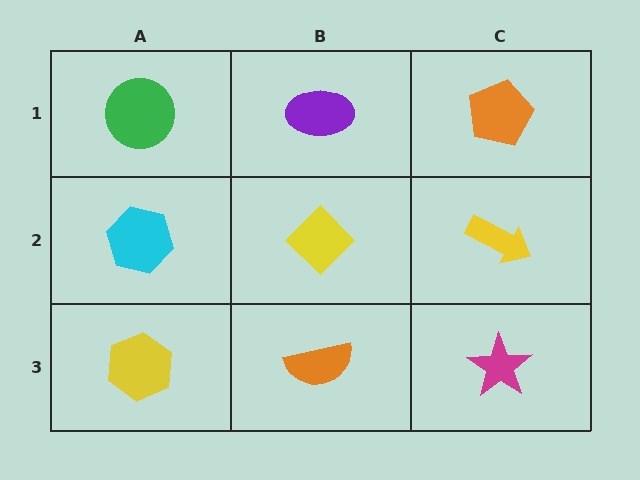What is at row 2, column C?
A yellow arrow.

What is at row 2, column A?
A cyan hexagon.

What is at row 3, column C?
A magenta star.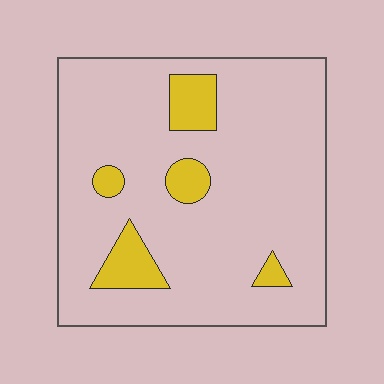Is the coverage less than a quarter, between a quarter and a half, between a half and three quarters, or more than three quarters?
Less than a quarter.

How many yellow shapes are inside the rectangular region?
5.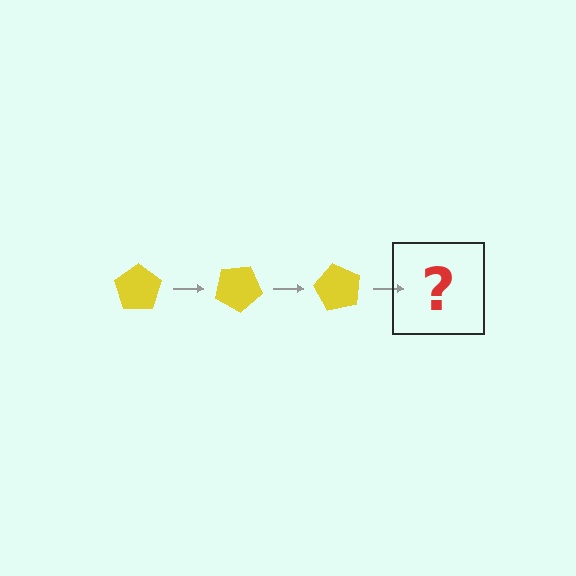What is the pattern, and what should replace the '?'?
The pattern is that the pentagon rotates 30 degrees each step. The '?' should be a yellow pentagon rotated 90 degrees.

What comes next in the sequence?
The next element should be a yellow pentagon rotated 90 degrees.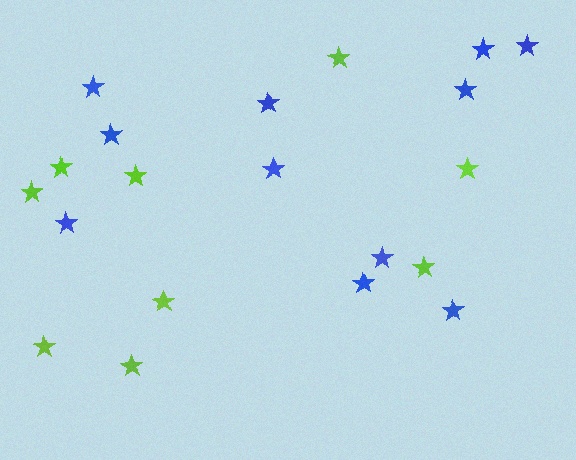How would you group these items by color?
There are 2 groups: one group of blue stars (11) and one group of lime stars (9).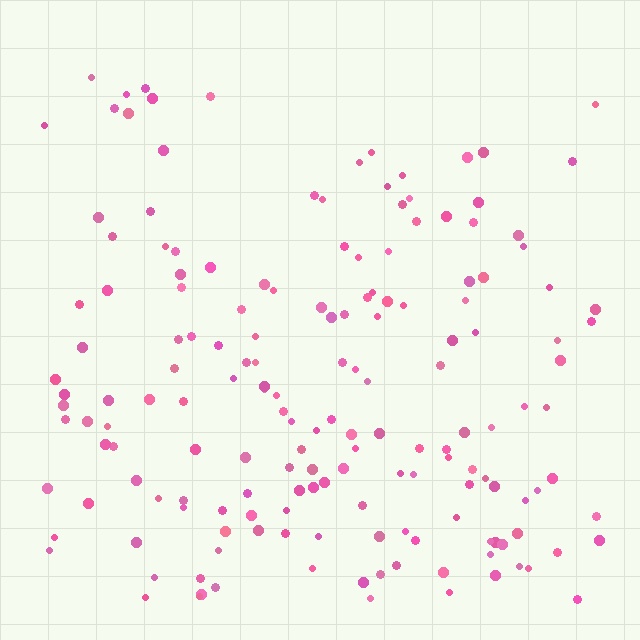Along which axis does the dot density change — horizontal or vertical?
Vertical.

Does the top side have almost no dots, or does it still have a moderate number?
Still a moderate number, just noticeably fewer than the bottom.